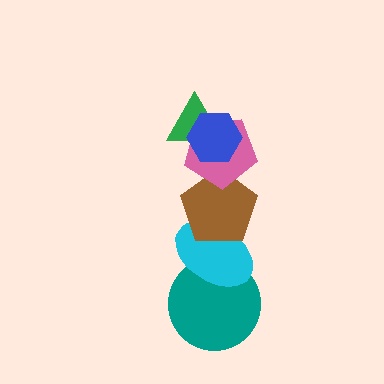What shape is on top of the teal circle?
The cyan ellipse is on top of the teal circle.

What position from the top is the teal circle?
The teal circle is 6th from the top.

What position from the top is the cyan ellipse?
The cyan ellipse is 5th from the top.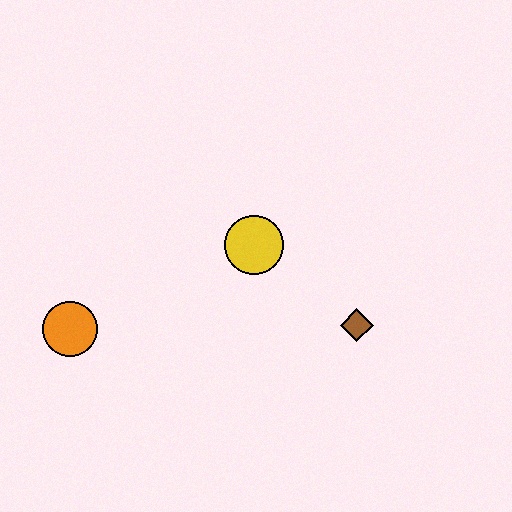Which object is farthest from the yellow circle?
The orange circle is farthest from the yellow circle.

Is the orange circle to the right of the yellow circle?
No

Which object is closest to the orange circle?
The yellow circle is closest to the orange circle.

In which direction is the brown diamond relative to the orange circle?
The brown diamond is to the right of the orange circle.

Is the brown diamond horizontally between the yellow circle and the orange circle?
No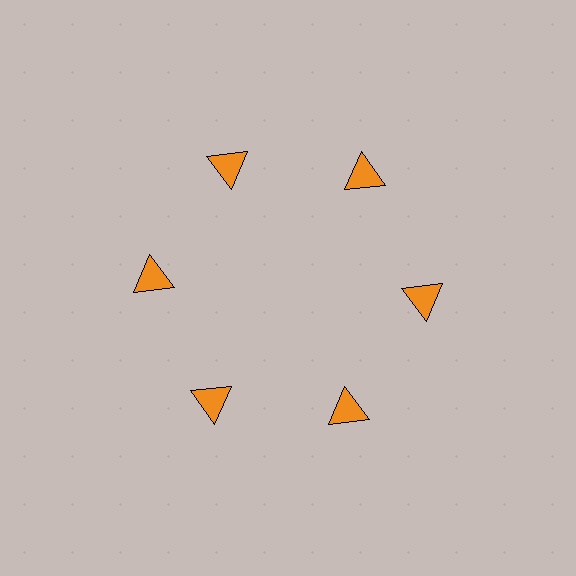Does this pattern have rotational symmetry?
Yes, this pattern has 6-fold rotational symmetry. It looks the same after rotating 60 degrees around the center.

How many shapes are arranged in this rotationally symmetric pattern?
There are 6 shapes, arranged in 6 groups of 1.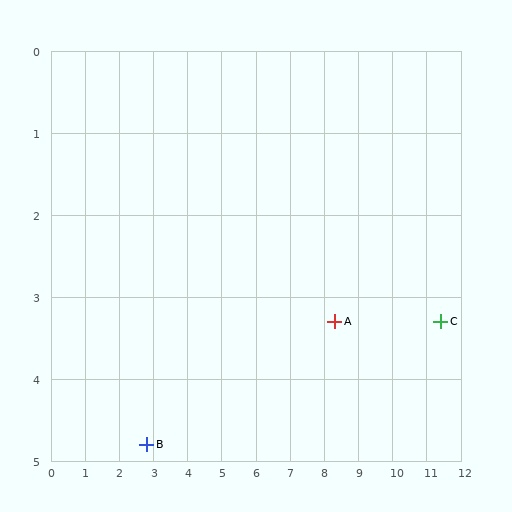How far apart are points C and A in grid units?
Points C and A are about 3.1 grid units apart.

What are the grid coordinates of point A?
Point A is at approximately (8.3, 3.3).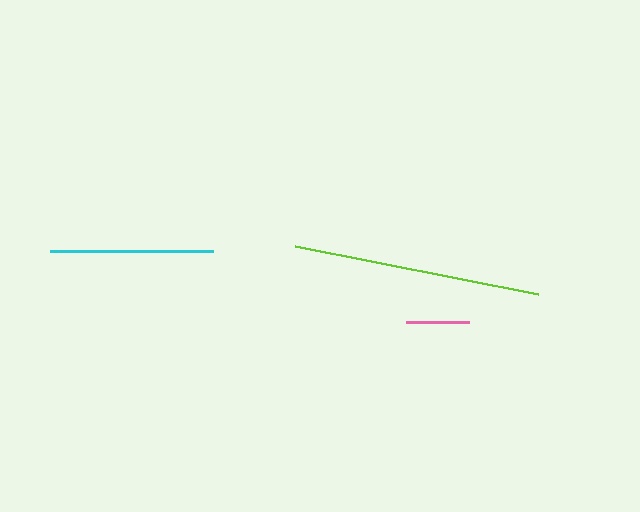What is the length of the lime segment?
The lime segment is approximately 248 pixels long.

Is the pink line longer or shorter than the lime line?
The lime line is longer than the pink line.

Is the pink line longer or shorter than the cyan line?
The cyan line is longer than the pink line.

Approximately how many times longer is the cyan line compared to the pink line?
The cyan line is approximately 2.6 times the length of the pink line.